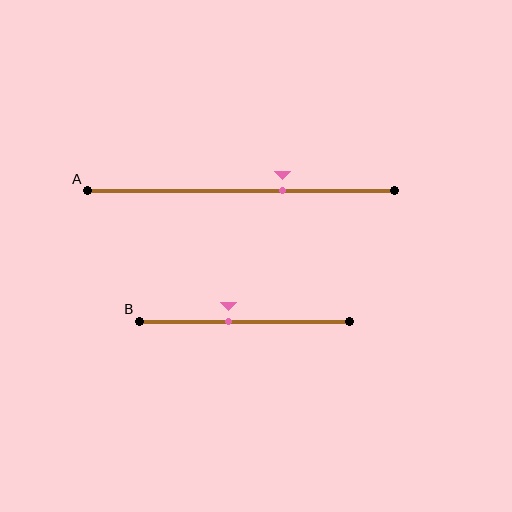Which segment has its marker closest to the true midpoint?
Segment B has its marker closest to the true midpoint.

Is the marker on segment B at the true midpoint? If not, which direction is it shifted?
No, the marker on segment B is shifted to the left by about 8% of the segment length.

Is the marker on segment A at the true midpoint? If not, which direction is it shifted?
No, the marker on segment A is shifted to the right by about 13% of the segment length.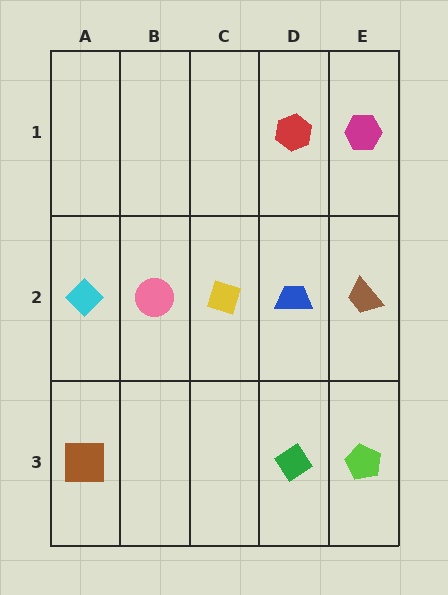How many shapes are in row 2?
5 shapes.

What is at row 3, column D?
A green diamond.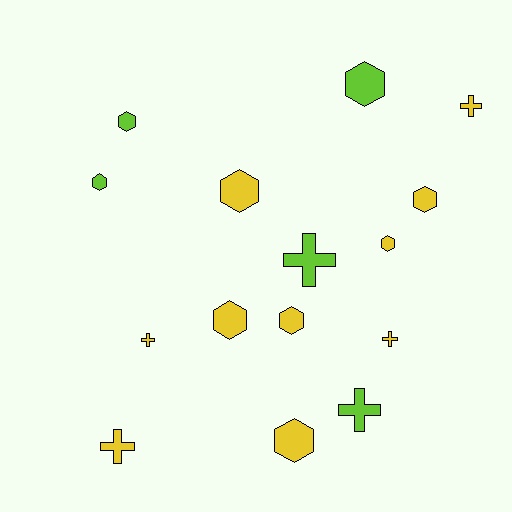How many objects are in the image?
There are 15 objects.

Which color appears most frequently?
Yellow, with 10 objects.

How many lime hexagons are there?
There are 3 lime hexagons.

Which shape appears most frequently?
Hexagon, with 9 objects.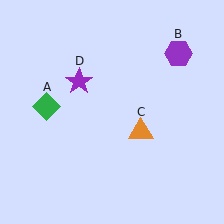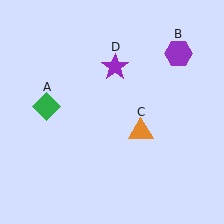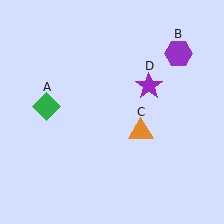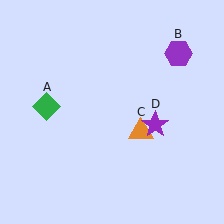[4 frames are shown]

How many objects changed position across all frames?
1 object changed position: purple star (object D).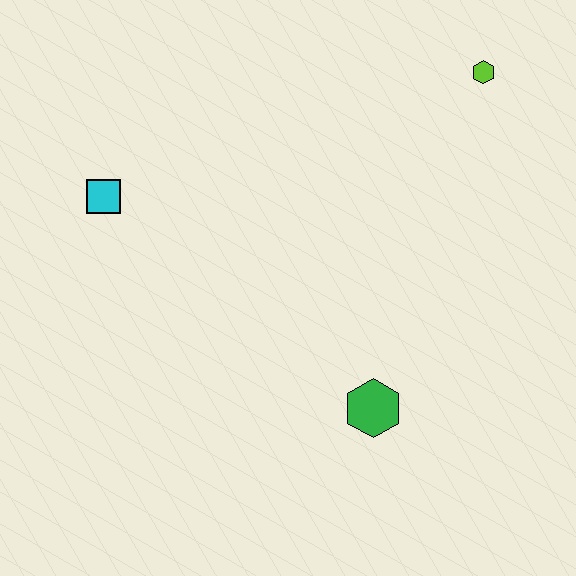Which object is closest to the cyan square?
The green hexagon is closest to the cyan square.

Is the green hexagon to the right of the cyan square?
Yes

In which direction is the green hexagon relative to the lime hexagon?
The green hexagon is below the lime hexagon.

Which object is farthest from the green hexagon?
The lime hexagon is farthest from the green hexagon.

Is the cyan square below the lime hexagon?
Yes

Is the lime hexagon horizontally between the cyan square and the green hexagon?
No